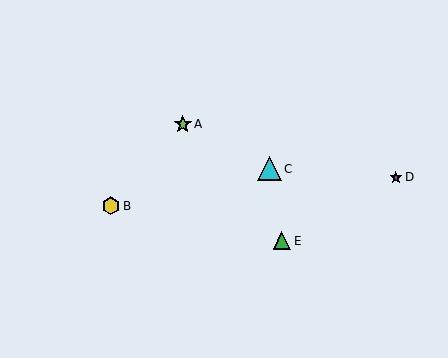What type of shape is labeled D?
Shape D is a purple star.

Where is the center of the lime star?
The center of the lime star is at (183, 124).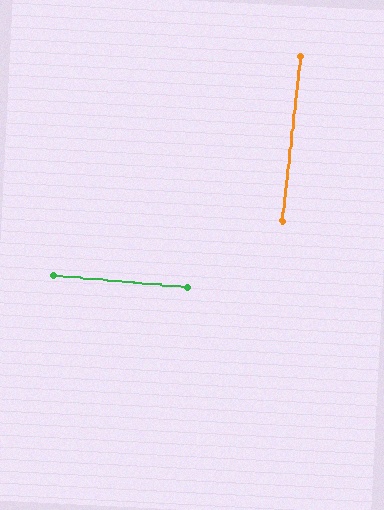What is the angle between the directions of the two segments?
Approximately 89 degrees.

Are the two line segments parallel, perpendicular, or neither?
Perpendicular — they meet at approximately 89°.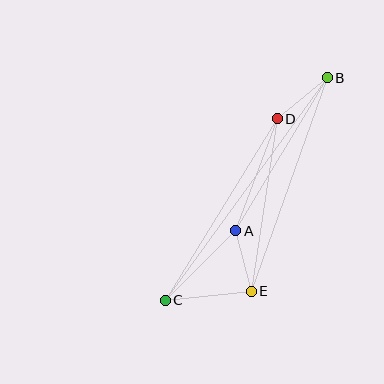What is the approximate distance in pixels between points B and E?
The distance between B and E is approximately 226 pixels.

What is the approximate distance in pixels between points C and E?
The distance between C and E is approximately 87 pixels.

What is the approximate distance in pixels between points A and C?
The distance between A and C is approximately 99 pixels.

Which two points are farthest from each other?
Points B and C are farthest from each other.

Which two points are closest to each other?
Points A and E are closest to each other.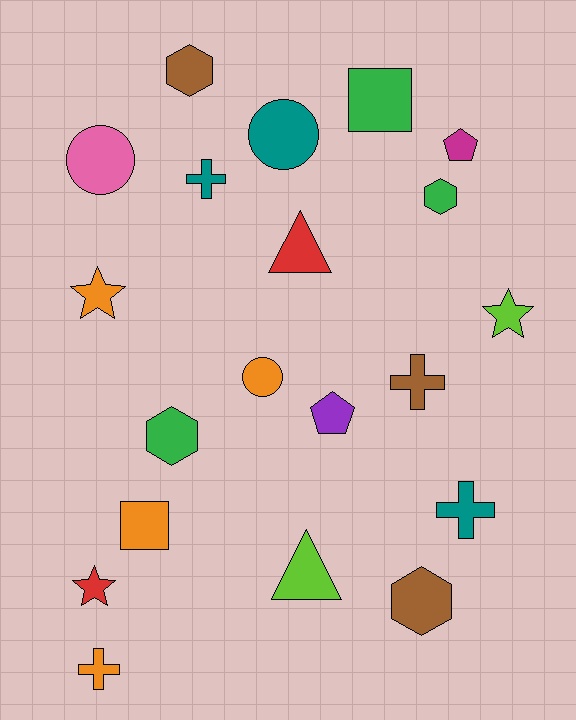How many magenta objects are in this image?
There is 1 magenta object.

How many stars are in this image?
There are 3 stars.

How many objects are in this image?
There are 20 objects.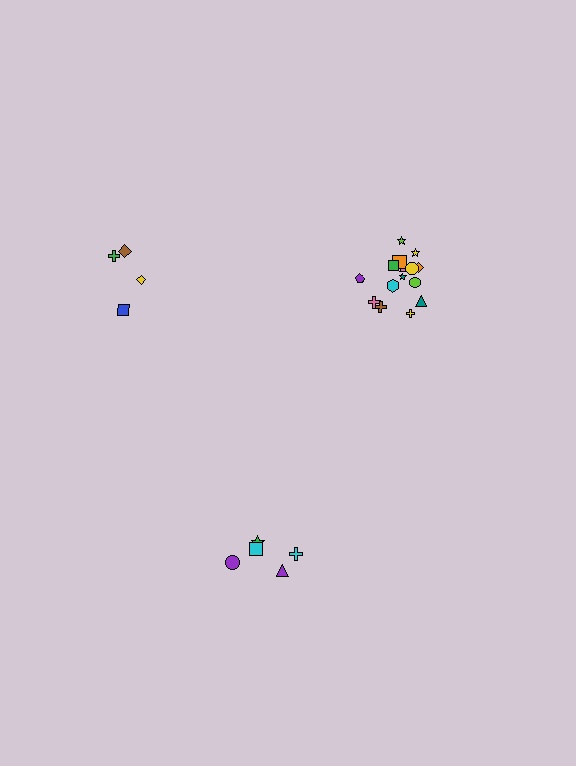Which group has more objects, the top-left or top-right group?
The top-right group.